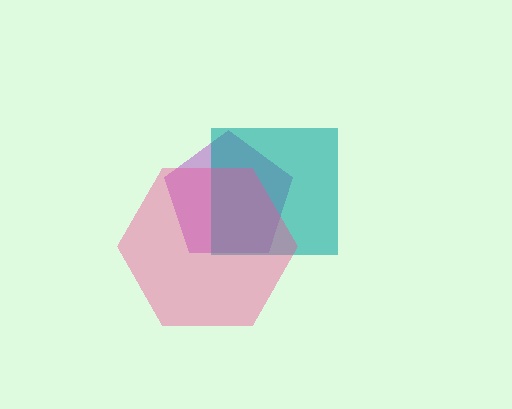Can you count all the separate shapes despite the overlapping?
Yes, there are 3 separate shapes.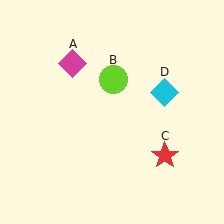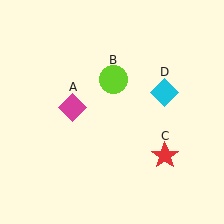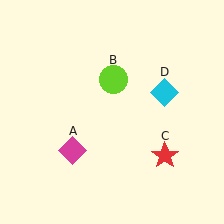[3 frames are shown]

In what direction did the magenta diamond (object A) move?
The magenta diamond (object A) moved down.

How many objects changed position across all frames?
1 object changed position: magenta diamond (object A).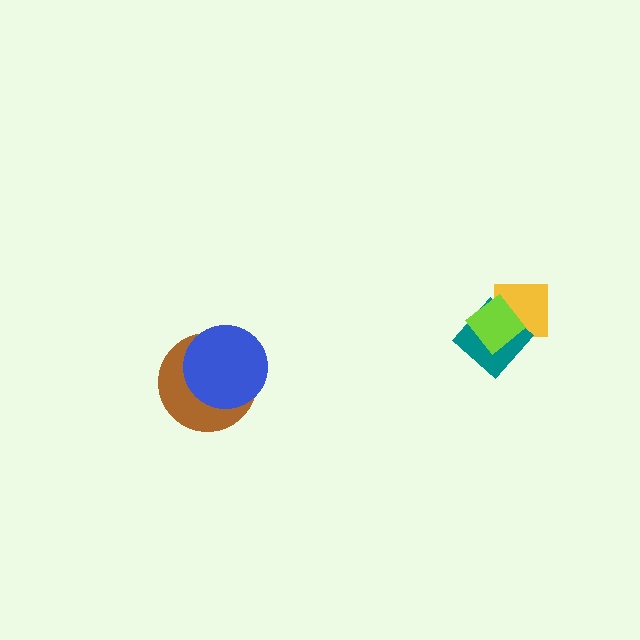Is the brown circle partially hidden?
Yes, it is partially covered by another shape.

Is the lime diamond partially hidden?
No, no other shape covers it.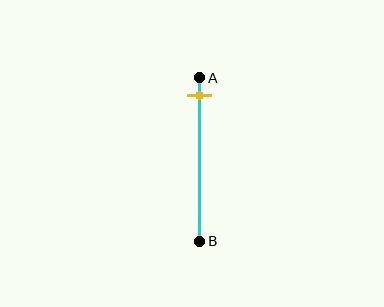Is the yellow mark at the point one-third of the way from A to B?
No, the mark is at about 10% from A, not at the 33% one-third point.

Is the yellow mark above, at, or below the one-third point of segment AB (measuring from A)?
The yellow mark is above the one-third point of segment AB.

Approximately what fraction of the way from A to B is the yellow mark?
The yellow mark is approximately 10% of the way from A to B.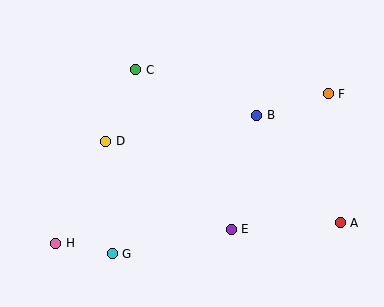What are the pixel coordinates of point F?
Point F is at (328, 94).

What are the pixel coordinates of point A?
Point A is at (340, 223).